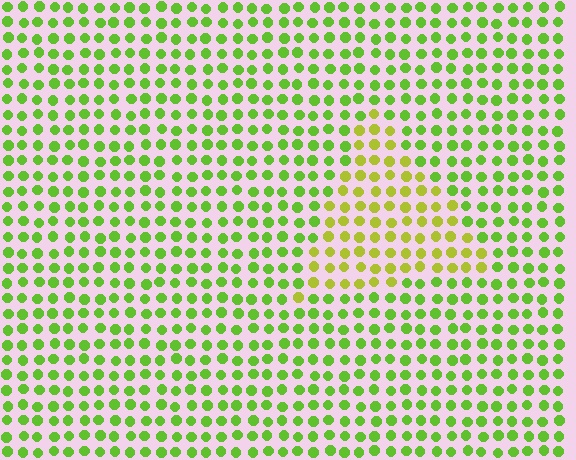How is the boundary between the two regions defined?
The boundary is defined purely by a slight shift in hue (about 31 degrees). Spacing, size, and orientation are identical on both sides.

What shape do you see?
I see a triangle.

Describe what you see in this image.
The image is filled with small lime elements in a uniform arrangement. A triangle-shaped region is visible where the elements are tinted to a slightly different hue, forming a subtle color boundary.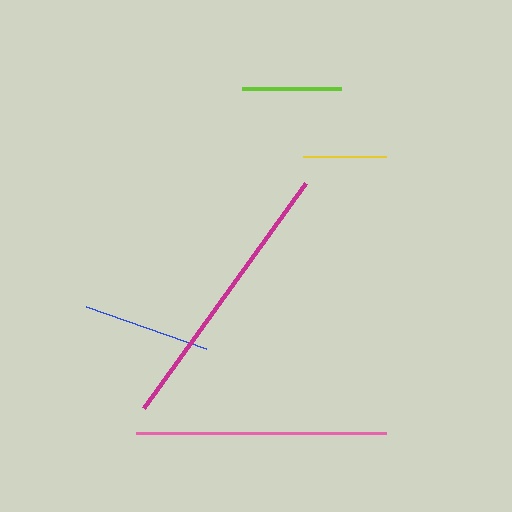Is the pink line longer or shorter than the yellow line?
The pink line is longer than the yellow line.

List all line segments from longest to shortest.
From longest to shortest: magenta, pink, blue, lime, yellow.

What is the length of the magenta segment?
The magenta segment is approximately 277 pixels long.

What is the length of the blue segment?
The blue segment is approximately 127 pixels long.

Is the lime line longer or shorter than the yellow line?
The lime line is longer than the yellow line.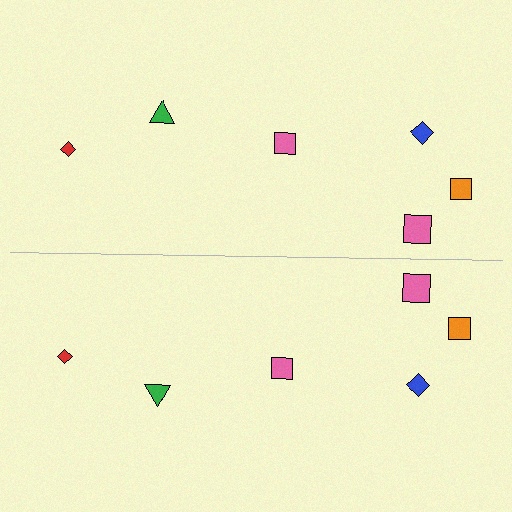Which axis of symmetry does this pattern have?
The pattern has a horizontal axis of symmetry running through the center of the image.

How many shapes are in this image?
There are 12 shapes in this image.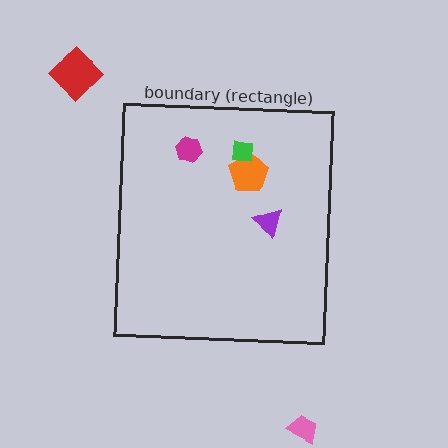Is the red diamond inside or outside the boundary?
Outside.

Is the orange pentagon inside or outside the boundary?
Inside.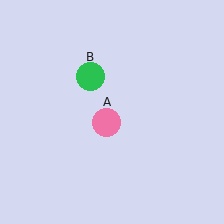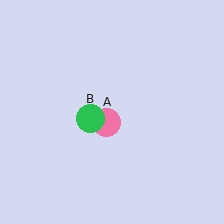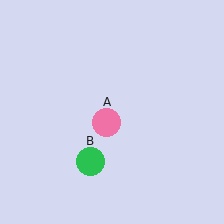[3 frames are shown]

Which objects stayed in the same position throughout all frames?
Pink circle (object A) remained stationary.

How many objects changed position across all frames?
1 object changed position: green circle (object B).